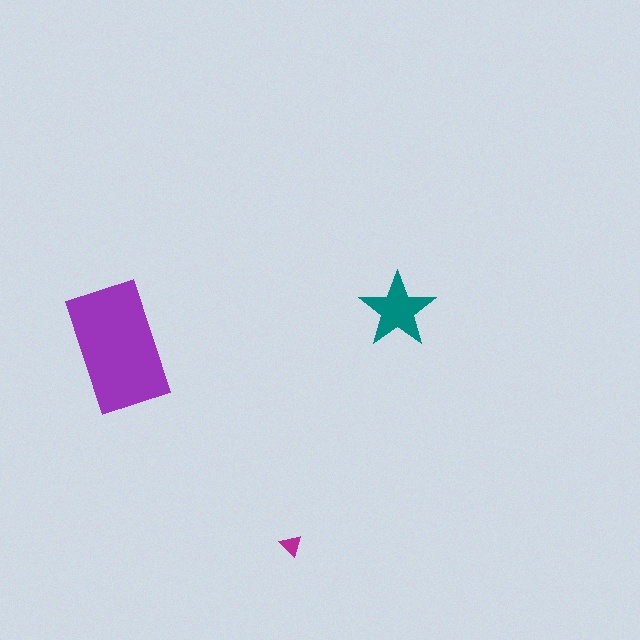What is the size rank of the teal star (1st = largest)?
2nd.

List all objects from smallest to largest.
The magenta triangle, the teal star, the purple rectangle.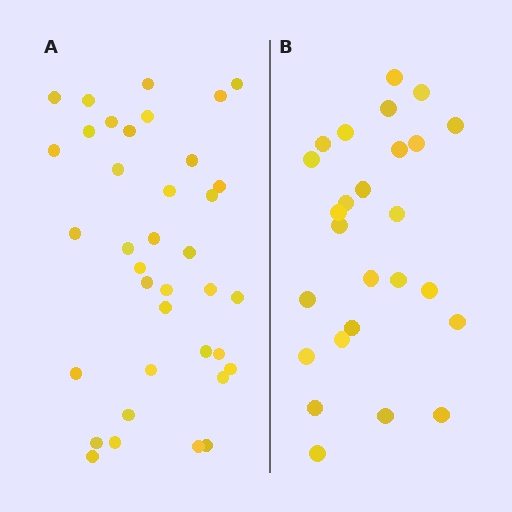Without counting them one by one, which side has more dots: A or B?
Region A (the left region) has more dots.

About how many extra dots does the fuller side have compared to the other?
Region A has roughly 12 or so more dots than region B.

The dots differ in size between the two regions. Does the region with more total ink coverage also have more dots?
No. Region B has more total ink coverage because its dots are larger, but region A actually contains more individual dots. Total area can be misleading — the number of items is what matters here.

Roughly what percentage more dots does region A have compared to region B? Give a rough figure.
About 40% more.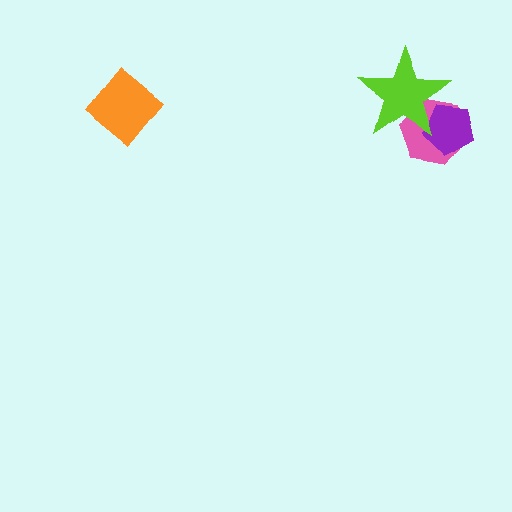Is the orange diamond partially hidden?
No, no other shape covers it.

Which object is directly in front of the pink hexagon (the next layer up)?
The purple pentagon is directly in front of the pink hexagon.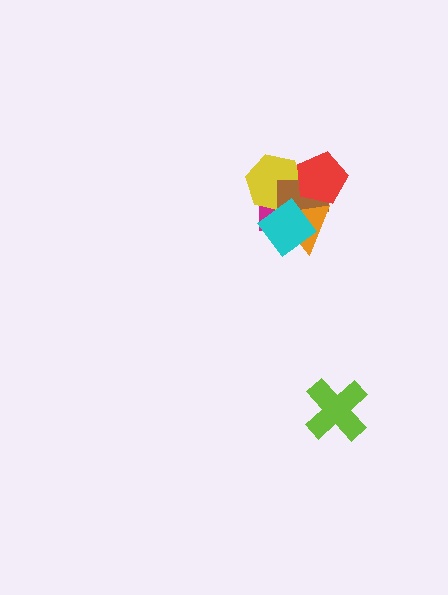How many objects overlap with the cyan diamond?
4 objects overlap with the cyan diamond.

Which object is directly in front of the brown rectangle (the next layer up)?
The orange triangle is directly in front of the brown rectangle.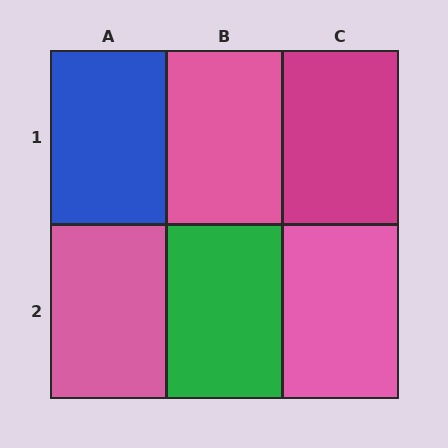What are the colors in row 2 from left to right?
Pink, green, pink.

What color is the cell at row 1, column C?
Magenta.